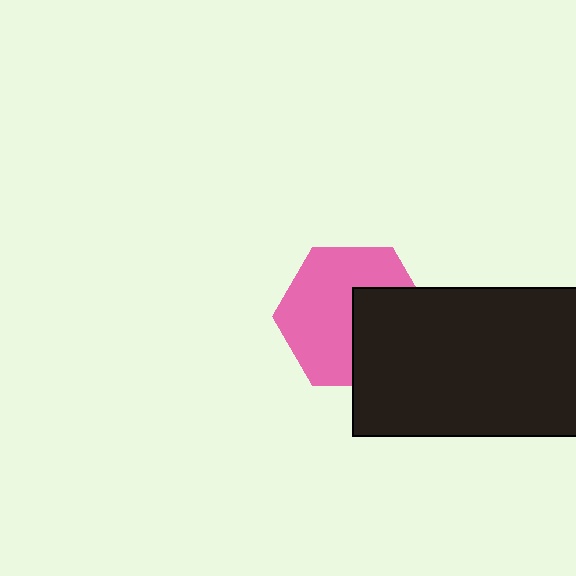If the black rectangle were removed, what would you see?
You would see the complete pink hexagon.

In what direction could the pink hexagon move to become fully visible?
The pink hexagon could move left. That would shift it out from behind the black rectangle entirely.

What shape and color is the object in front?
The object in front is a black rectangle.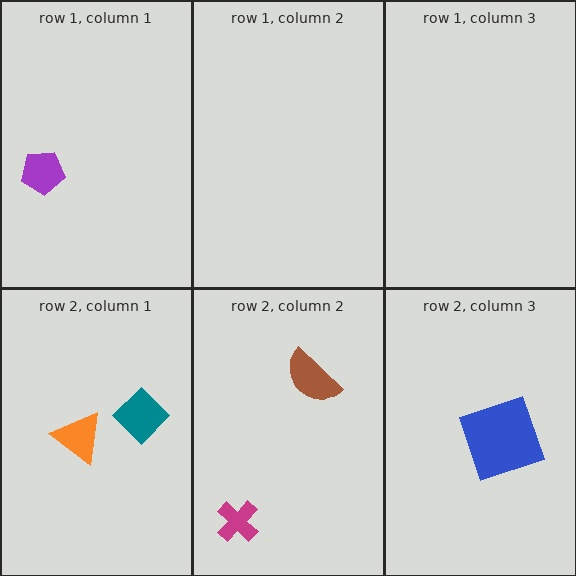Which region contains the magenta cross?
The row 2, column 2 region.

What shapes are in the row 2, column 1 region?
The orange triangle, the teal diamond.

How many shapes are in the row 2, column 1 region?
2.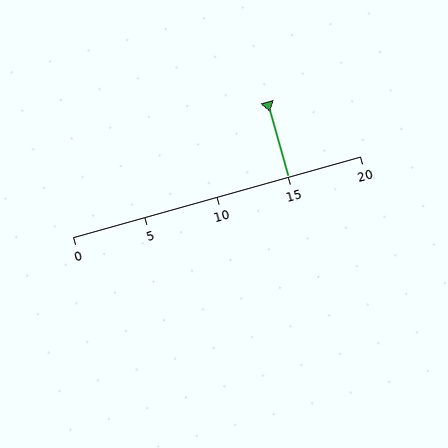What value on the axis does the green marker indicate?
The marker indicates approximately 15.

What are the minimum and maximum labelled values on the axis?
The axis runs from 0 to 20.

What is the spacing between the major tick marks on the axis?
The major ticks are spaced 5 apart.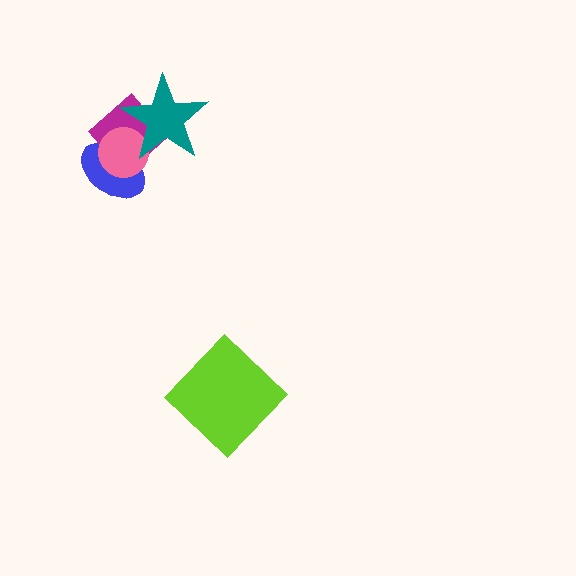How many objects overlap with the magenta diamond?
3 objects overlap with the magenta diamond.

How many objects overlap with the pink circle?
3 objects overlap with the pink circle.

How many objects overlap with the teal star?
3 objects overlap with the teal star.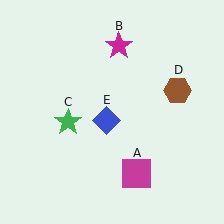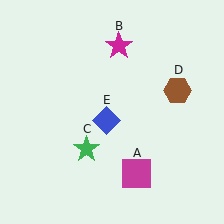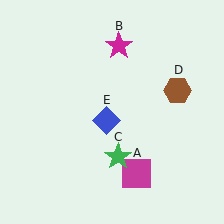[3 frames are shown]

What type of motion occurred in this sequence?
The green star (object C) rotated counterclockwise around the center of the scene.